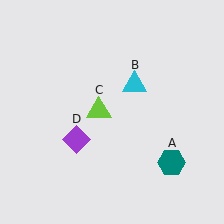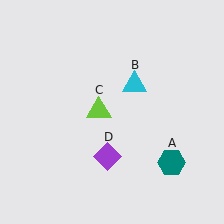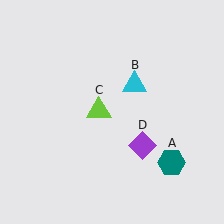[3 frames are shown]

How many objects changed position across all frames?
1 object changed position: purple diamond (object D).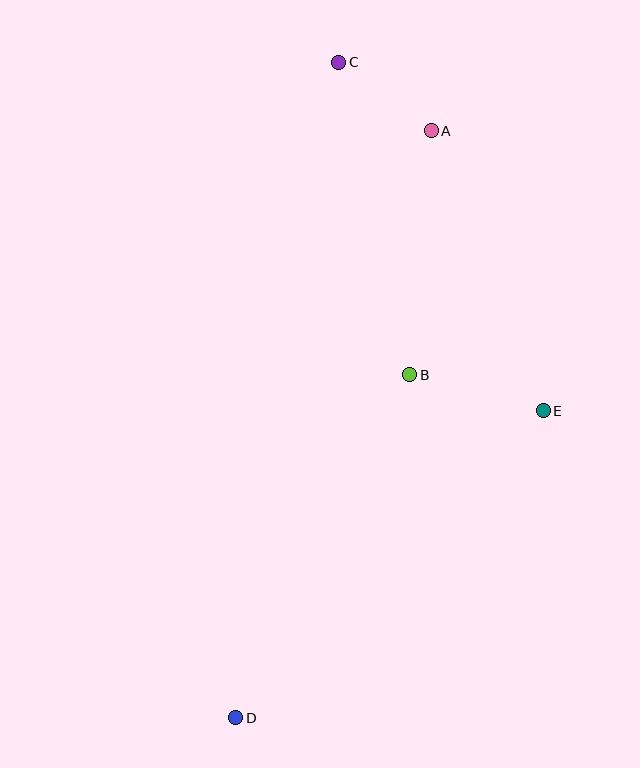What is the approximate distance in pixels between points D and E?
The distance between D and E is approximately 434 pixels.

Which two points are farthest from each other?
Points C and D are farthest from each other.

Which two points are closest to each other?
Points A and C are closest to each other.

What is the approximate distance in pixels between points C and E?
The distance between C and E is approximately 404 pixels.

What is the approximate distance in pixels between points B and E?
The distance between B and E is approximately 138 pixels.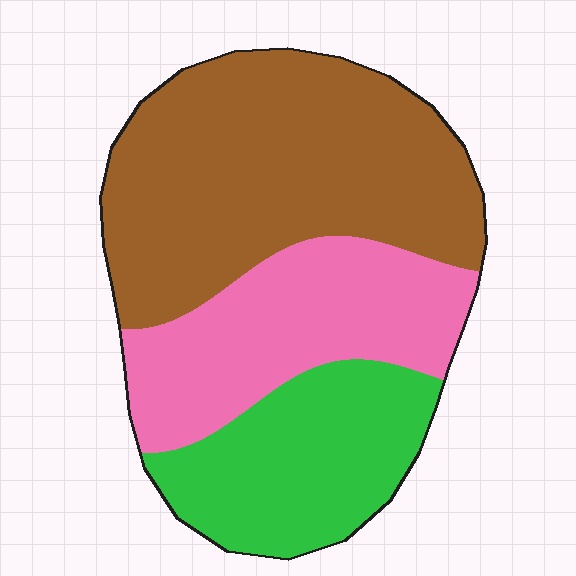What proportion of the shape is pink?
Pink takes up between a sixth and a third of the shape.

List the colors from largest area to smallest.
From largest to smallest: brown, pink, green.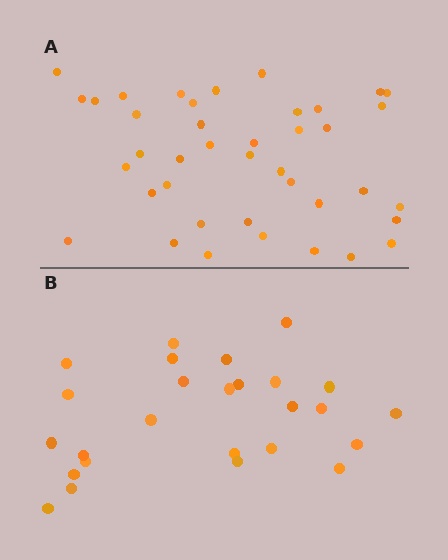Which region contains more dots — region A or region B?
Region A (the top region) has more dots.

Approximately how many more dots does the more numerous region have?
Region A has approximately 15 more dots than region B.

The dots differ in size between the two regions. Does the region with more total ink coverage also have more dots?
No. Region B has more total ink coverage because its dots are larger, but region A actually contains more individual dots. Total area can be misleading — the number of items is what matters here.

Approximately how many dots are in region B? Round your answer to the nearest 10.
About 30 dots. (The exact count is 26, which rounds to 30.)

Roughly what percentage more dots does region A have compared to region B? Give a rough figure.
About 55% more.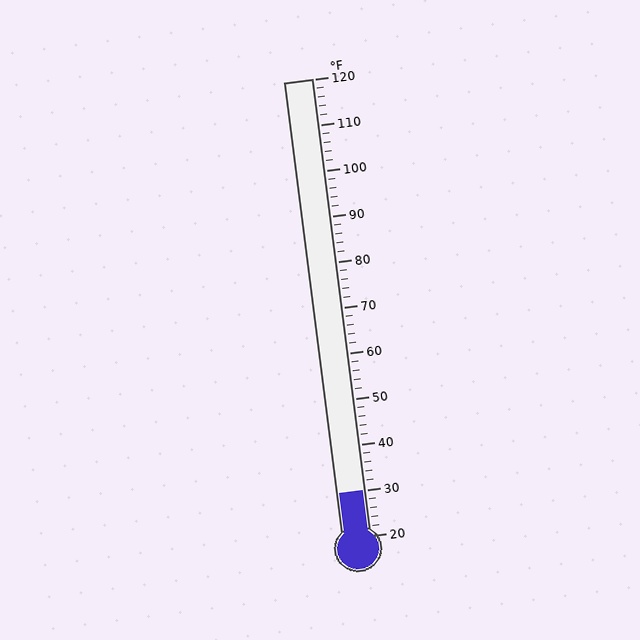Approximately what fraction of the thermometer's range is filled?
The thermometer is filled to approximately 10% of its range.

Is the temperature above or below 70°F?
The temperature is below 70°F.